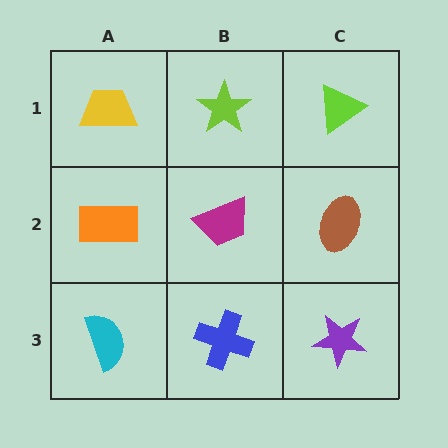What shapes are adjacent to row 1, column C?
A brown ellipse (row 2, column C), a lime star (row 1, column B).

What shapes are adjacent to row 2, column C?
A lime triangle (row 1, column C), a purple star (row 3, column C), a magenta trapezoid (row 2, column B).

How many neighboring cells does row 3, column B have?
3.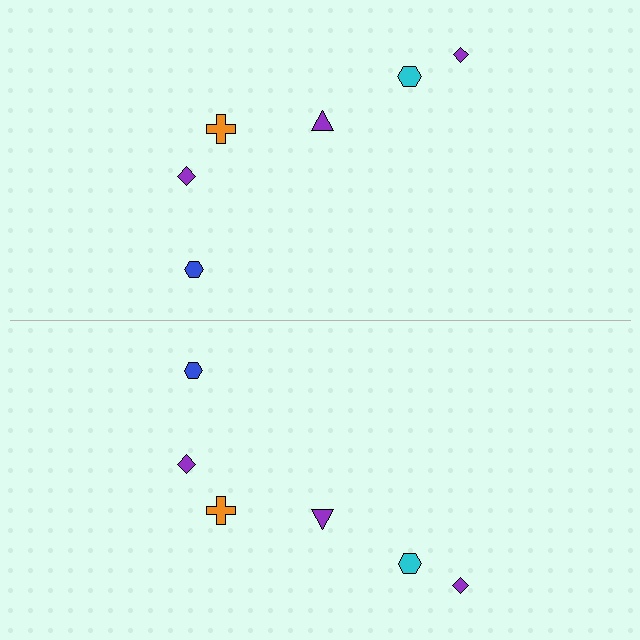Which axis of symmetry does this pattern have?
The pattern has a horizontal axis of symmetry running through the center of the image.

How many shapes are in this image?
There are 12 shapes in this image.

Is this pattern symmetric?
Yes, this pattern has bilateral (reflection) symmetry.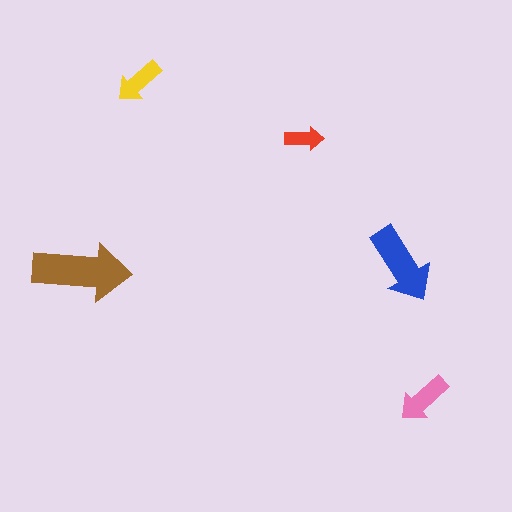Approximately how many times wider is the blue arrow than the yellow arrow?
About 1.5 times wider.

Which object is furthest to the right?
The pink arrow is rightmost.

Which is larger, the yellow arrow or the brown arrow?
The brown one.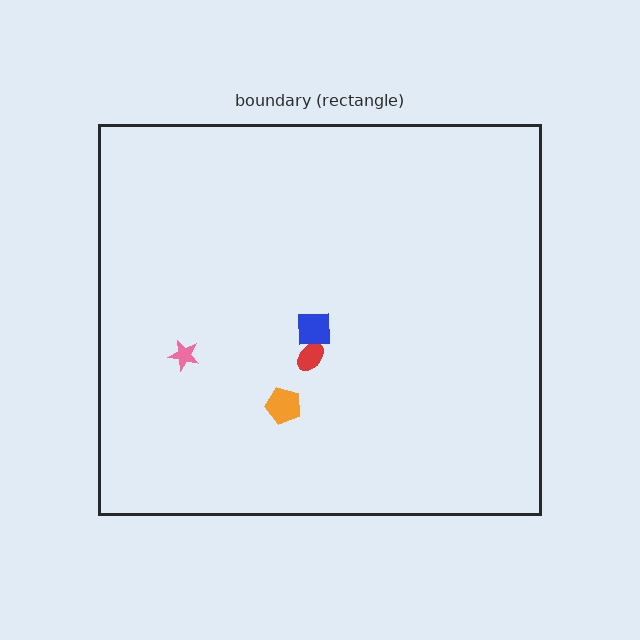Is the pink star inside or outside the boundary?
Inside.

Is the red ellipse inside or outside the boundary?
Inside.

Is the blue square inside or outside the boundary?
Inside.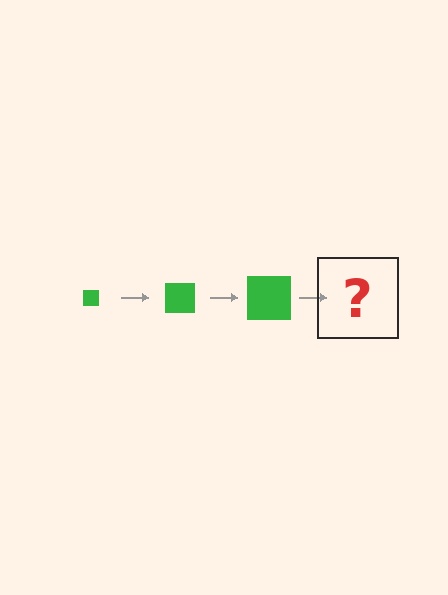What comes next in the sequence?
The next element should be a green square, larger than the previous one.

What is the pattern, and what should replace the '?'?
The pattern is that the square gets progressively larger each step. The '?' should be a green square, larger than the previous one.